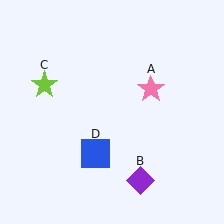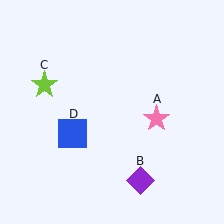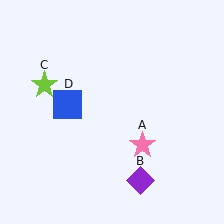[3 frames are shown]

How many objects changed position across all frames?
2 objects changed position: pink star (object A), blue square (object D).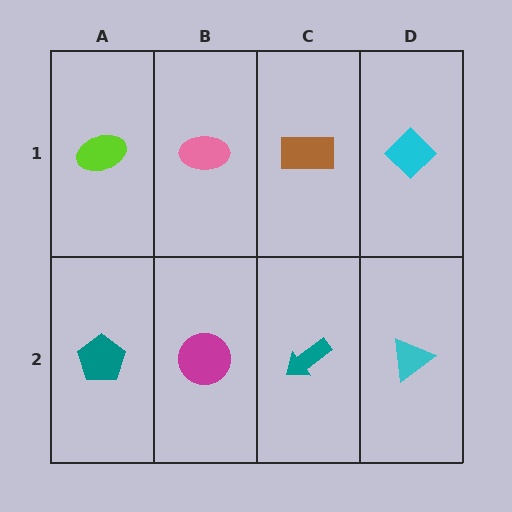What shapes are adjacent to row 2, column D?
A cyan diamond (row 1, column D), a teal arrow (row 2, column C).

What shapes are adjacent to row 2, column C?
A brown rectangle (row 1, column C), a magenta circle (row 2, column B), a cyan triangle (row 2, column D).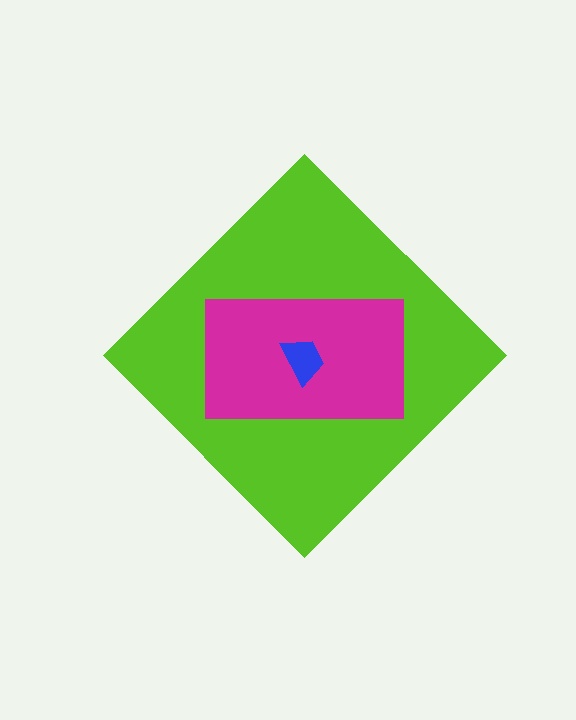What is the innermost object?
The blue trapezoid.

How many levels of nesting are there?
3.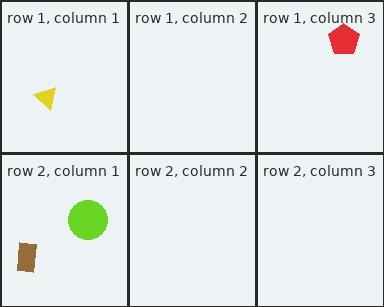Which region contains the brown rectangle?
The row 2, column 1 region.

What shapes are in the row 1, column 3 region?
The red pentagon.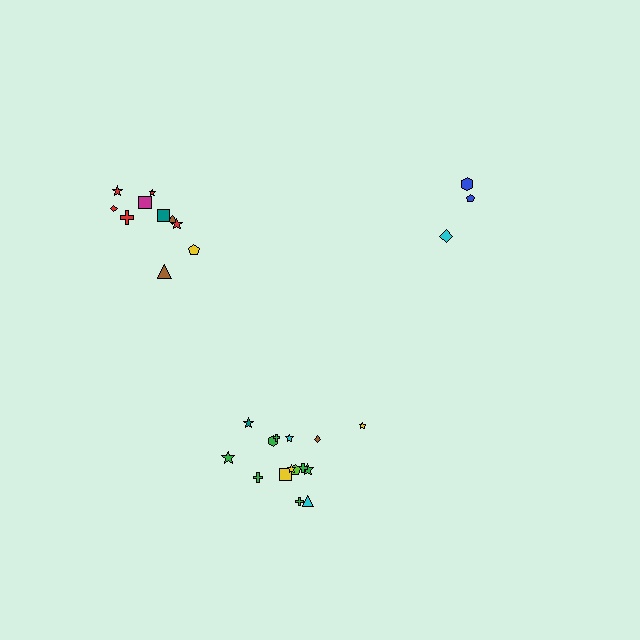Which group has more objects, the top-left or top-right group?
The top-left group.